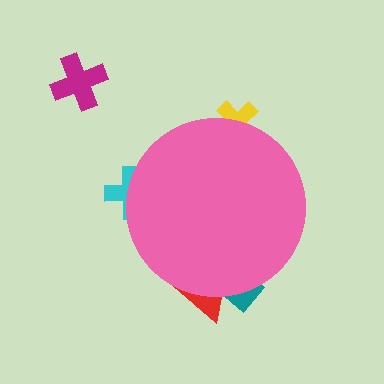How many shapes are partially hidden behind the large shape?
4 shapes are partially hidden.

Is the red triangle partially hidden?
Yes, the red triangle is partially hidden behind the pink circle.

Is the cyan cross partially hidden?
Yes, the cyan cross is partially hidden behind the pink circle.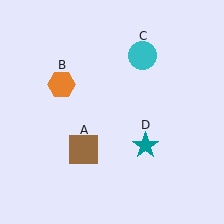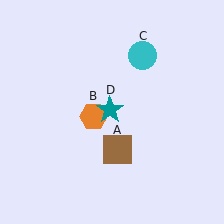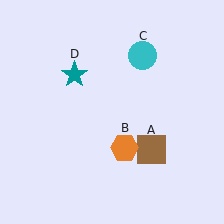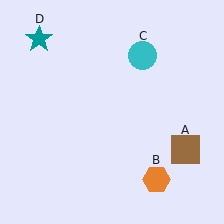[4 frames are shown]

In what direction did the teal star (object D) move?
The teal star (object D) moved up and to the left.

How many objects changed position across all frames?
3 objects changed position: brown square (object A), orange hexagon (object B), teal star (object D).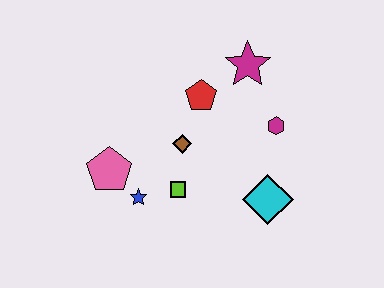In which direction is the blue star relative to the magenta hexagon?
The blue star is to the left of the magenta hexagon.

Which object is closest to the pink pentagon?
The blue star is closest to the pink pentagon.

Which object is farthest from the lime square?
The magenta star is farthest from the lime square.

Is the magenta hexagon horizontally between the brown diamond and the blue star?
No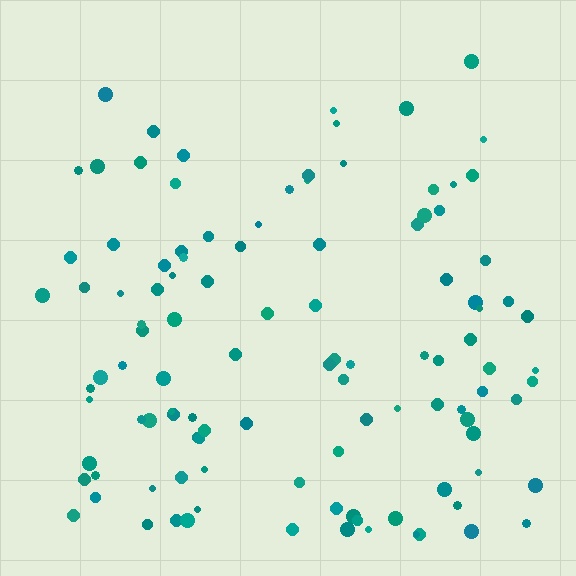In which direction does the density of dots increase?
From top to bottom, with the bottom side densest.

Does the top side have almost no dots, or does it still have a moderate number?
Still a moderate number, just noticeably fewer than the bottom.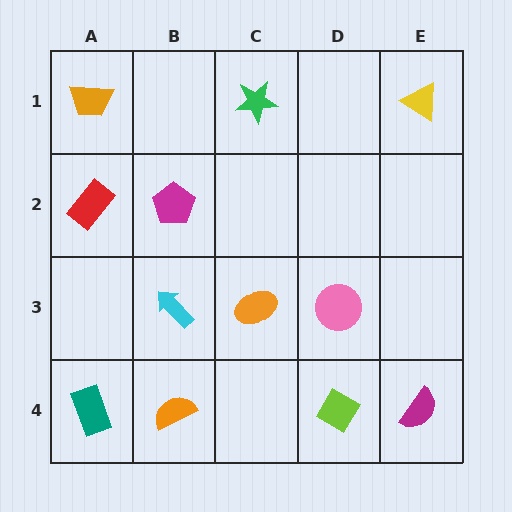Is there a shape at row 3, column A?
No, that cell is empty.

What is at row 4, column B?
An orange semicircle.